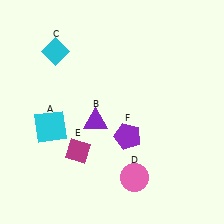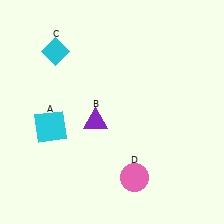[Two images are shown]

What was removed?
The purple pentagon (F), the magenta diamond (E) were removed in Image 2.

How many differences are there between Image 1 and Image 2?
There are 2 differences between the two images.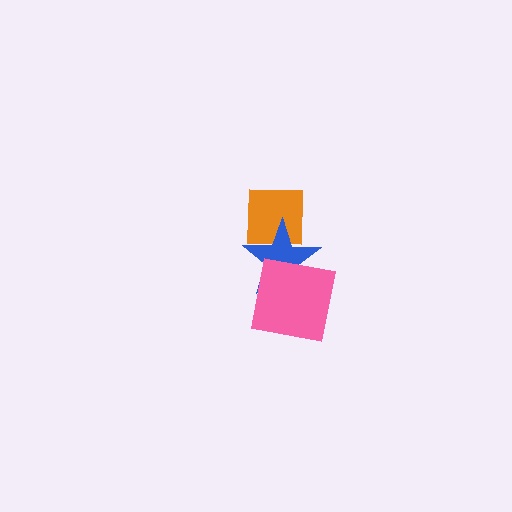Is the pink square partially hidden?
No, no other shape covers it.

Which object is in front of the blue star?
The pink square is in front of the blue star.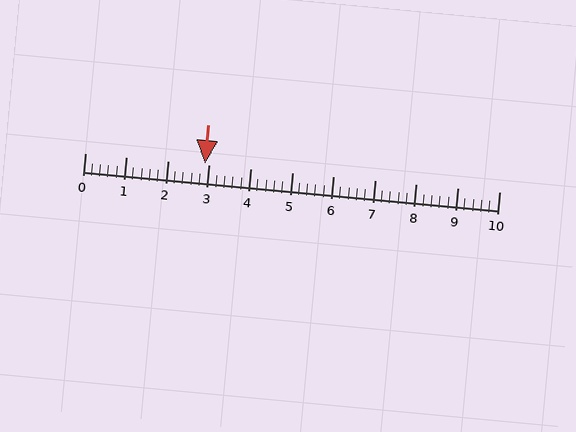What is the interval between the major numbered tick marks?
The major tick marks are spaced 1 units apart.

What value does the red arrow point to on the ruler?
The red arrow points to approximately 2.9.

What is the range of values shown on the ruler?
The ruler shows values from 0 to 10.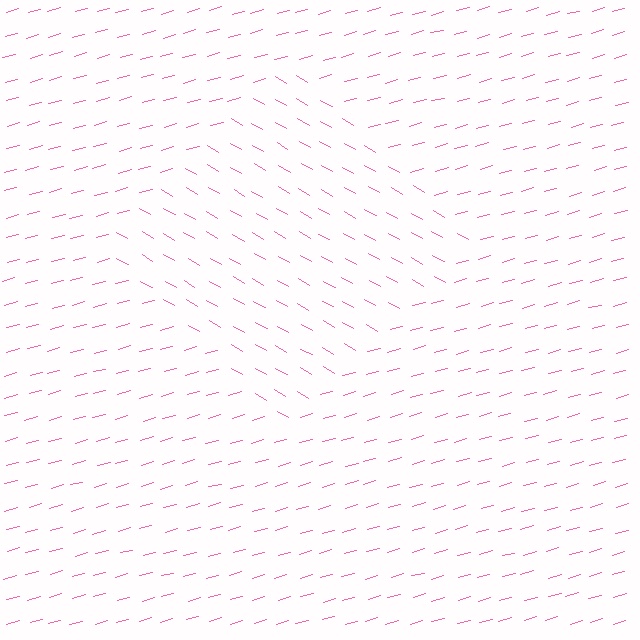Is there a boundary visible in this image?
Yes, there is a texture boundary formed by a change in line orientation.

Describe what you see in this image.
The image is filled with small pink line segments. A diamond region in the image has lines oriented differently from the surrounding lines, creating a visible texture boundary.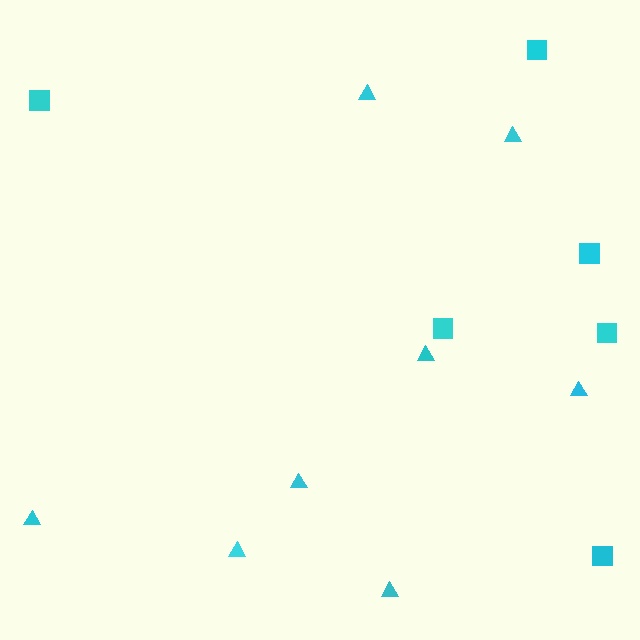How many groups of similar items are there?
There are 2 groups: one group of squares (6) and one group of triangles (8).